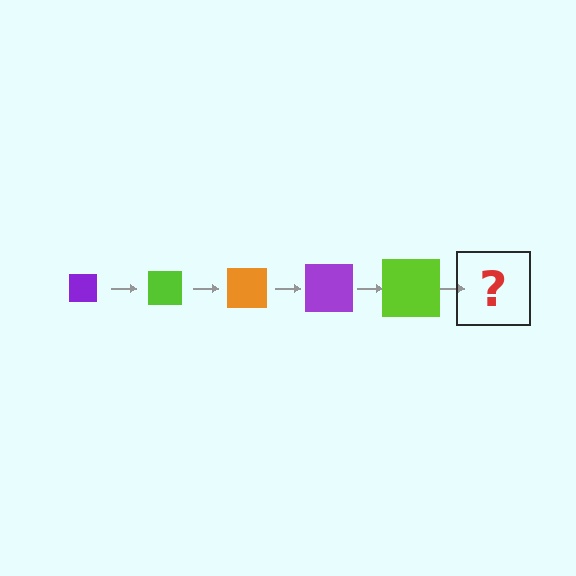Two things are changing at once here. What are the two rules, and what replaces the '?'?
The two rules are that the square grows larger each step and the color cycles through purple, lime, and orange. The '?' should be an orange square, larger than the previous one.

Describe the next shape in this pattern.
It should be an orange square, larger than the previous one.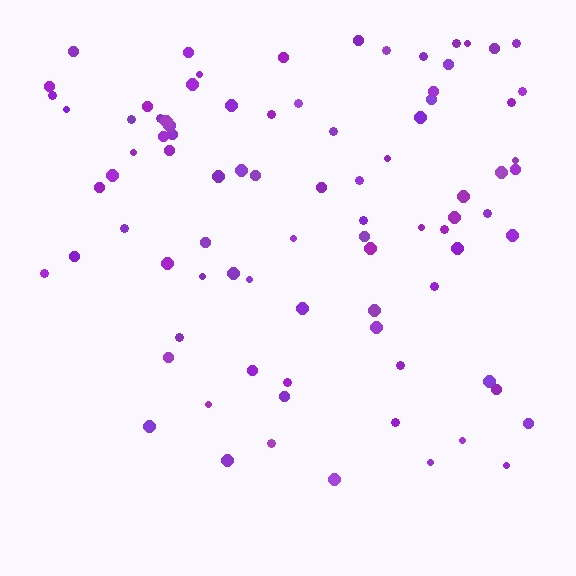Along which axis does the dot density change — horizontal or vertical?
Vertical.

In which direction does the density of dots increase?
From bottom to top, with the top side densest.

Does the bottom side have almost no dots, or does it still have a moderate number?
Still a moderate number, just noticeably fewer than the top.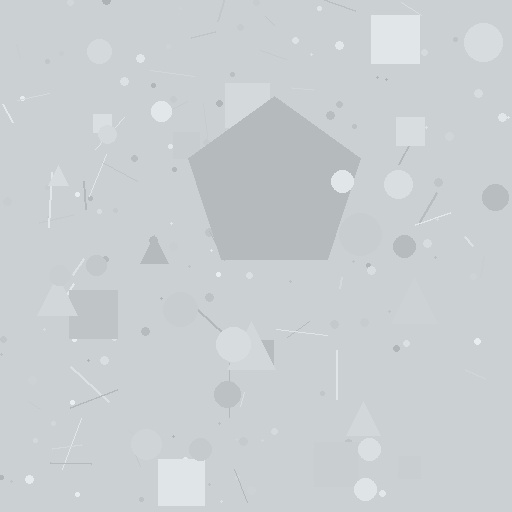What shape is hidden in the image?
A pentagon is hidden in the image.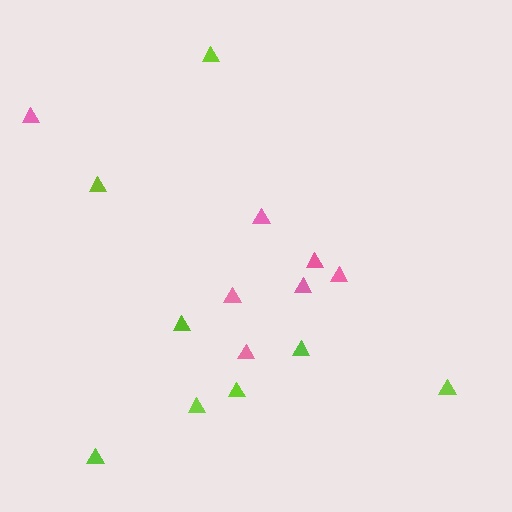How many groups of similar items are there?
There are 2 groups: one group of lime triangles (8) and one group of pink triangles (7).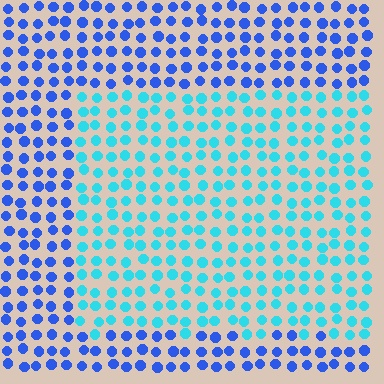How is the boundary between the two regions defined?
The boundary is defined purely by a slight shift in hue (about 41 degrees). Spacing, size, and orientation are identical on both sides.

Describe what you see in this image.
The image is filled with small blue elements in a uniform arrangement. A rectangle-shaped region is visible where the elements are tinted to a slightly different hue, forming a subtle color boundary.